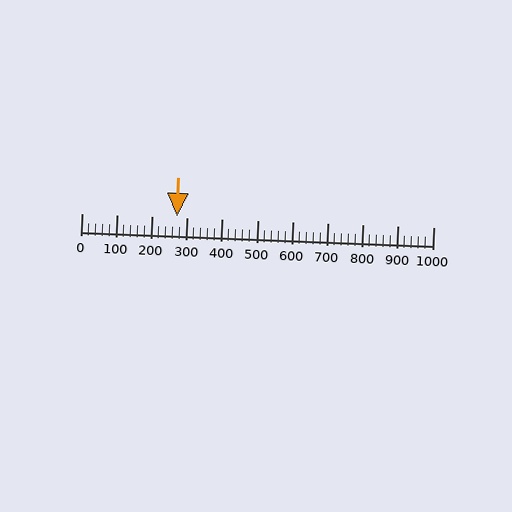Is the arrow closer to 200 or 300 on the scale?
The arrow is closer to 300.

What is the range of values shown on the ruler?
The ruler shows values from 0 to 1000.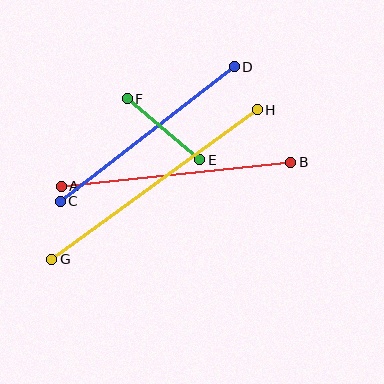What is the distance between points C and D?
The distance is approximately 220 pixels.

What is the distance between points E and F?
The distance is approximately 95 pixels.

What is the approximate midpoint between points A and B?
The midpoint is at approximately (176, 174) pixels.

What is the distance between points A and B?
The distance is approximately 231 pixels.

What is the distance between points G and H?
The distance is approximately 254 pixels.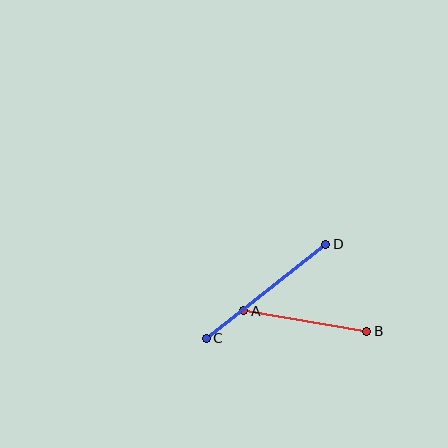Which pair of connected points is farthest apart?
Points C and D are farthest apart.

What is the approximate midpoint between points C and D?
The midpoint is at approximately (266, 291) pixels.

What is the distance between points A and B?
The distance is approximately 125 pixels.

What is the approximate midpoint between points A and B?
The midpoint is at approximately (305, 321) pixels.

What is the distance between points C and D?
The distance is approximately 152 pixels.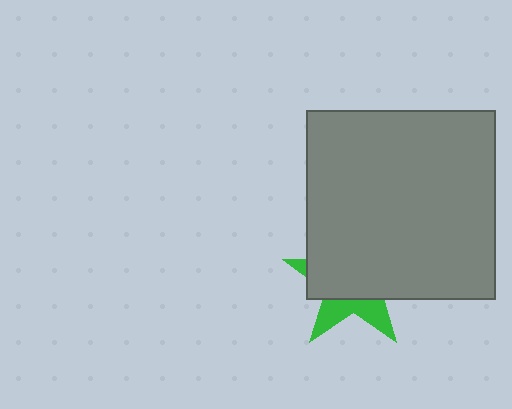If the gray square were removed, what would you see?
You would see the complete green star.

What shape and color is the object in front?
The object in front is a gray square.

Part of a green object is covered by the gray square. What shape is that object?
It is a star.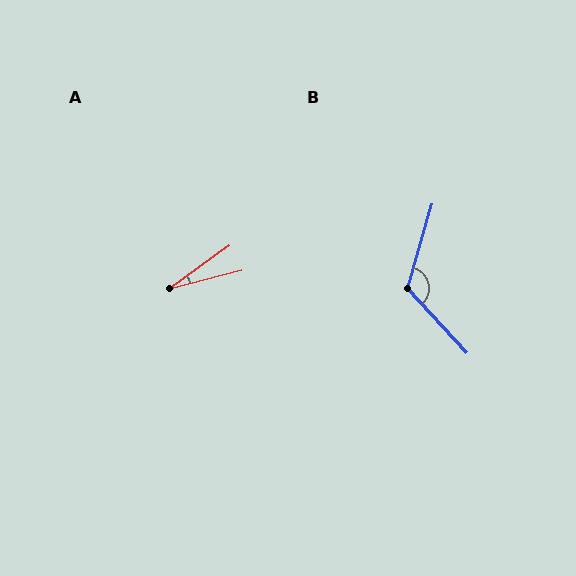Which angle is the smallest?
A, at approximately 21 degrees.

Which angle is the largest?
B, at approximately 121 degrees.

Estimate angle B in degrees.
Approximately 121 degrees.